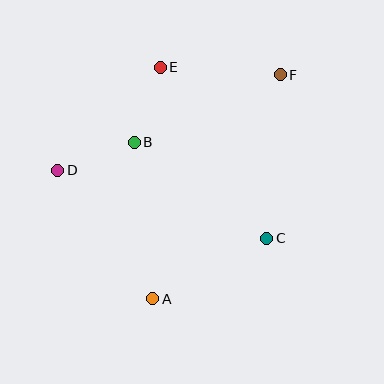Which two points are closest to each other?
Points B and E are closest to each other.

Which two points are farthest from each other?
Points A and F are farthest from each other.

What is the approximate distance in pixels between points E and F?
The distance between E and F is approximately 120 pixels.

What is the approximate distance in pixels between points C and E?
The distance between C and E is approximately 201 pixels.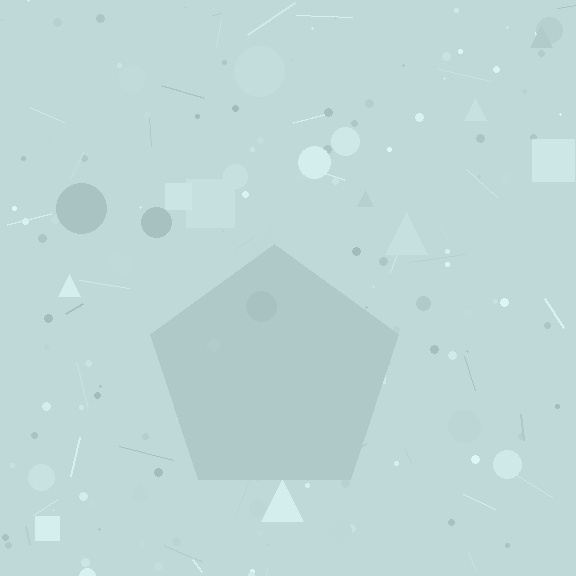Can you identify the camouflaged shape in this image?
The camouflaged shape is a pentagon.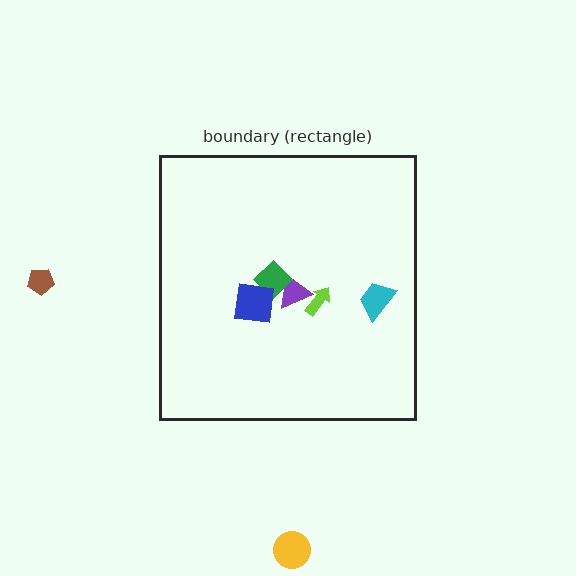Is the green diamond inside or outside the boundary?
Inside.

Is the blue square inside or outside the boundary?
Inside.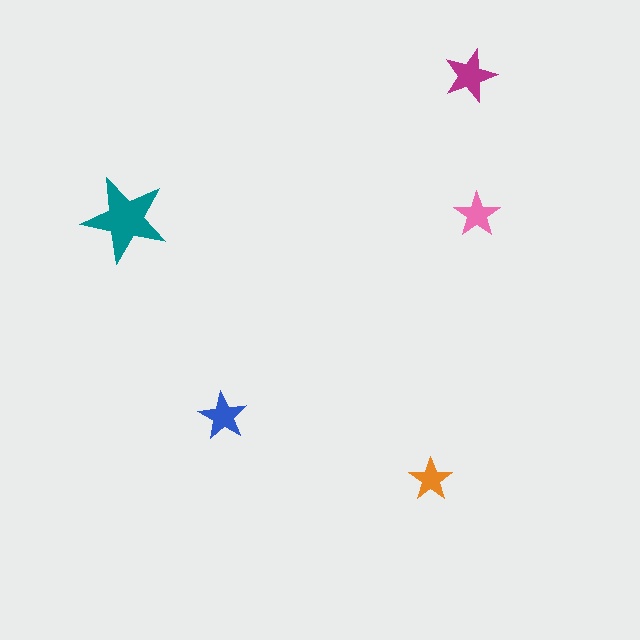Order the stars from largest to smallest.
the teal one, the magenta one, the blue one, the pink one, the orange one.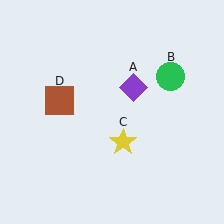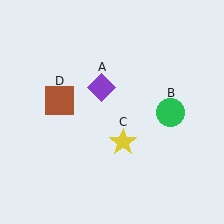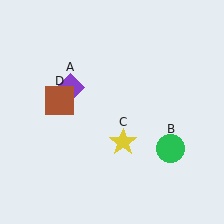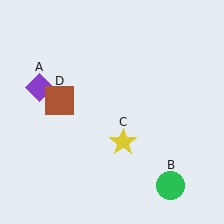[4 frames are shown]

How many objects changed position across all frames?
2 objects changed position: purple diamond (object A), green circle (object B).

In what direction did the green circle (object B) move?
The green circle (object B) moved down.